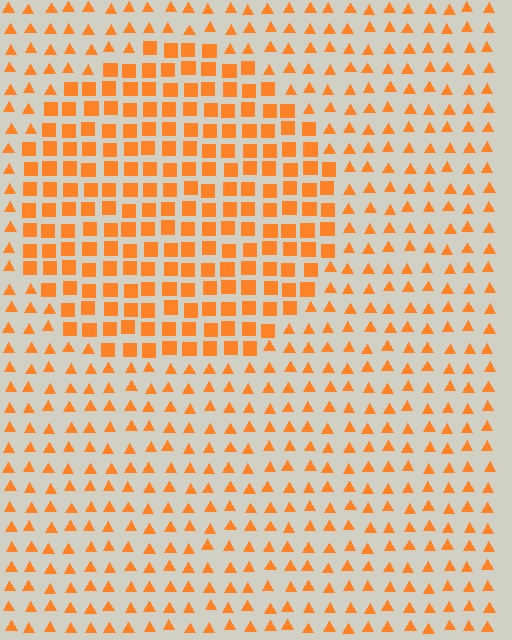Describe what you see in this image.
The image is filled with small orange elements arranged in a uniform grid. A circle-shaped region contains squares, while the surrounding area contains triangles. The boundary is defined purely by the change in element shape.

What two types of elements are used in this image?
The image uses squares inside the circle region and triangles outside it.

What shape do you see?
I see a circle.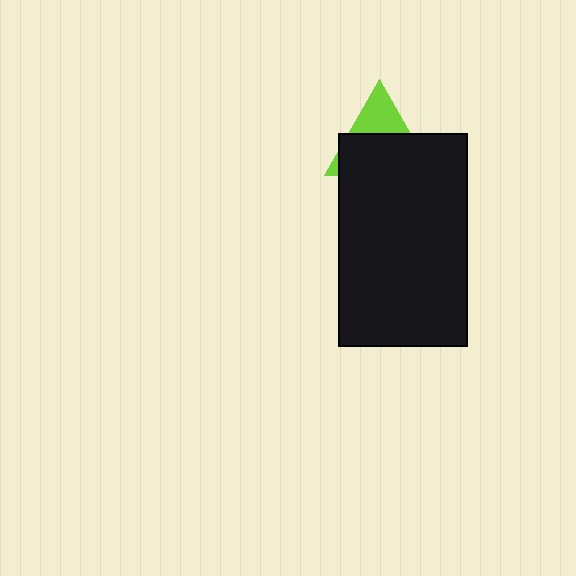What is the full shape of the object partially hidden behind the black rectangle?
The partially hidden object is a lime triangle.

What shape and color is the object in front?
The object in front is a black rectangle.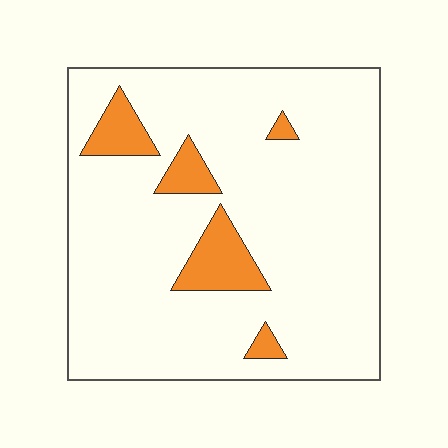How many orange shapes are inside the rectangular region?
5.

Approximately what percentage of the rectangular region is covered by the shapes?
Approximately 10%.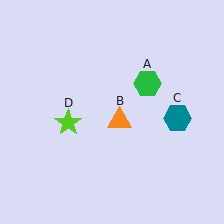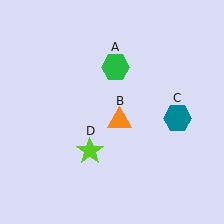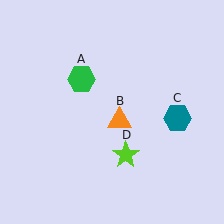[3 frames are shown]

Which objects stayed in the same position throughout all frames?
Orange triangle (object B) and teal hexagon (object C) remained stationary.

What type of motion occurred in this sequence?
The green hexagon (object A), lime star (object D) rotated counterclockwise around the center of the scene.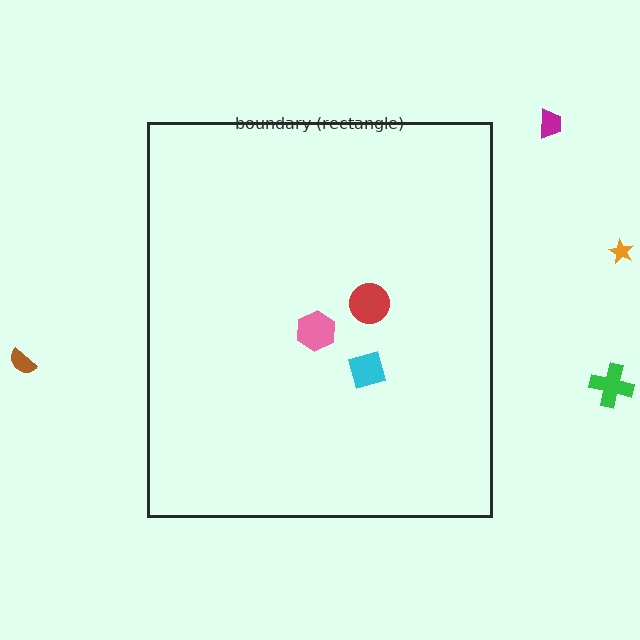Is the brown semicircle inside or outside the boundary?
Outside.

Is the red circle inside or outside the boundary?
Inside.